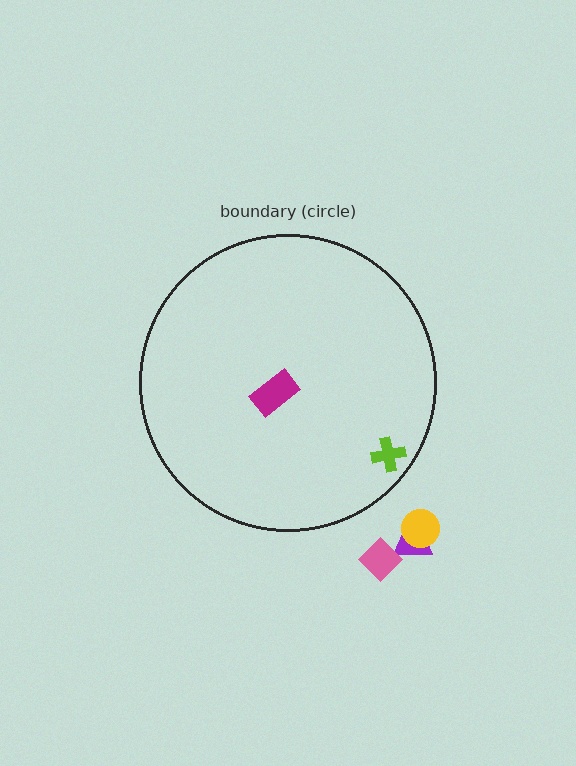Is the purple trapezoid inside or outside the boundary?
Outside.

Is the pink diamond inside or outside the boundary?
Outside.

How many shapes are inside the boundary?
2 inside, 3 outside.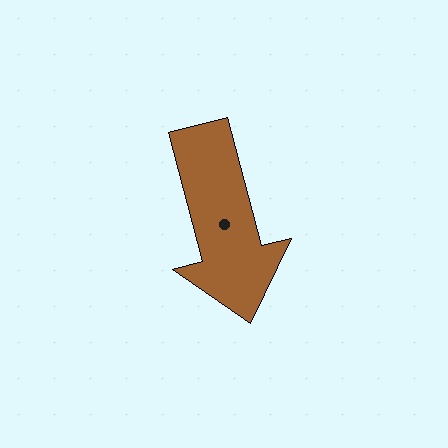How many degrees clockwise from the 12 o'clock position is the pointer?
Approximately 165 degrees.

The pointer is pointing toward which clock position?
Roughly 6 o'clock.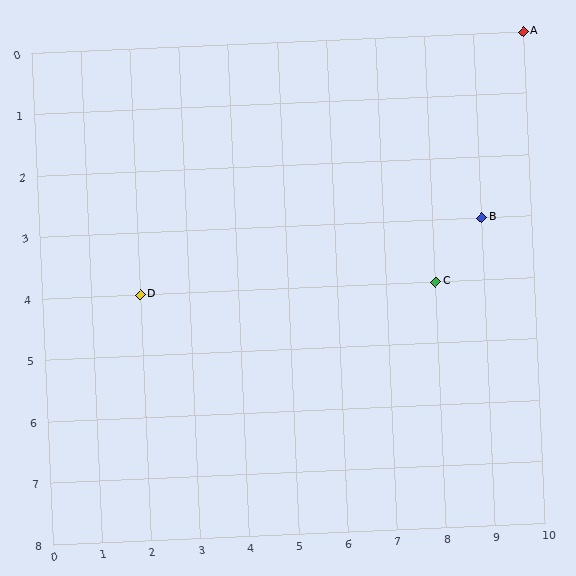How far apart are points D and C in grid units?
Points D and C are 6 columns apart.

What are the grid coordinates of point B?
Point B is at grid coordinates (9, 3).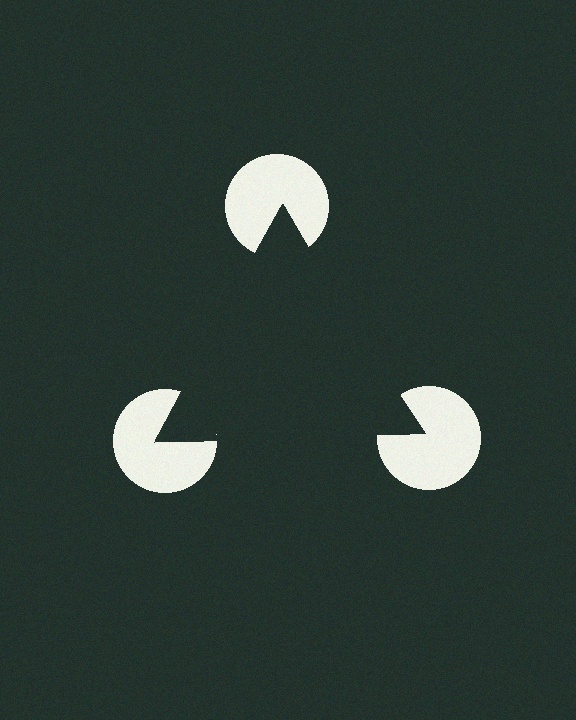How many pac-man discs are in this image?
There are 3 — one at each vertex of the illusory triangle.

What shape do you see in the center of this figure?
An illusory triangle — its edges are inferred from the aligned wedge cuts in the pac-man discs, not physically drawn.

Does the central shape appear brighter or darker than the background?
It typically appears slightly darker than the background, even though no actual brightness change is drawn.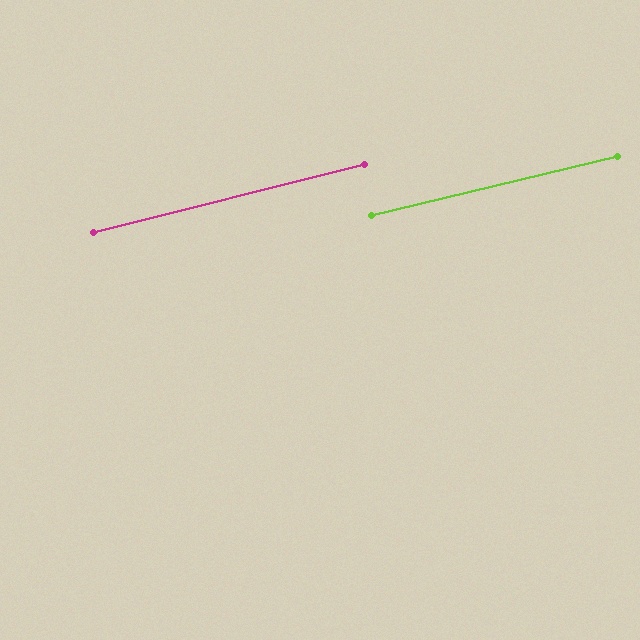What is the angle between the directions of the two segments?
Approximately 1 degree.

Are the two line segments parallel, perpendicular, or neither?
Parallel — their directions differ by only 0.5°.